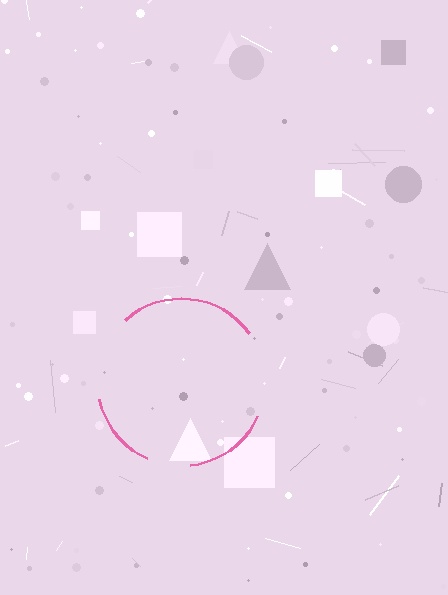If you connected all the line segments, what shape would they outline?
They would outline a circle.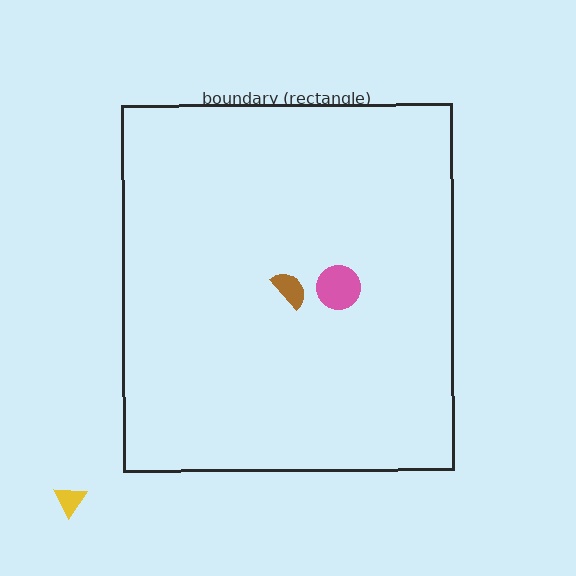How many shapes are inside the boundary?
2 inside, 1 outside.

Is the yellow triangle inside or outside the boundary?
Outside.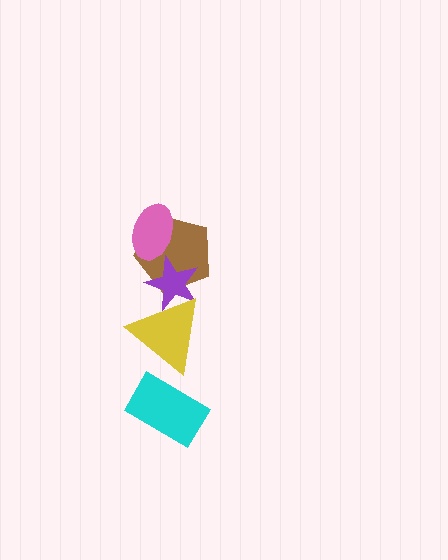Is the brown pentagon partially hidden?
Yes, it is partially covered by another shape.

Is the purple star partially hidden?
Yes, it is partially covered by another shape.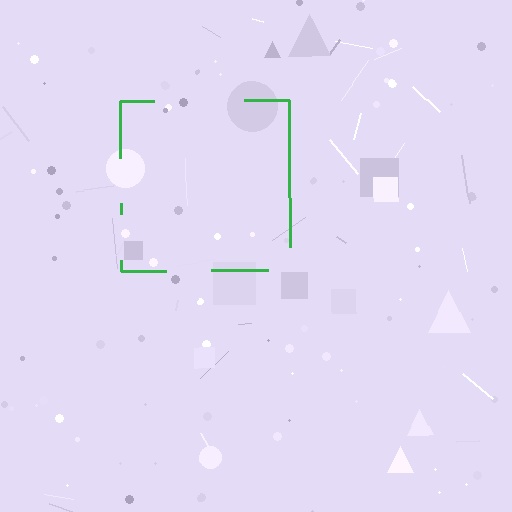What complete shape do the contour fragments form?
The contour fragments form a square.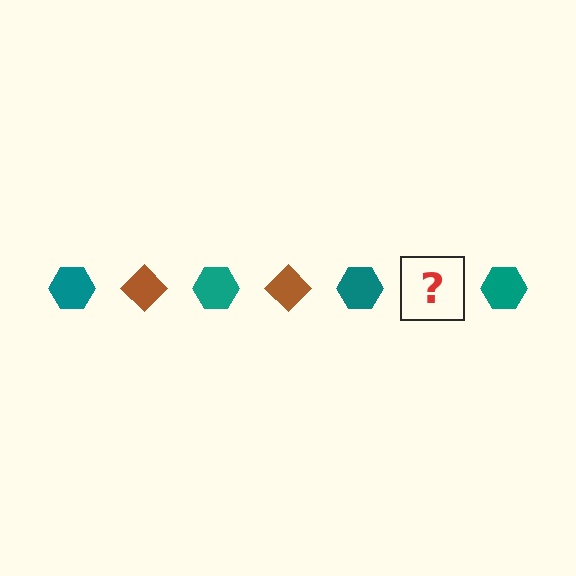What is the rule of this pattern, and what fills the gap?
The rule is that the pattern alternates between teal hexagon and brown diamond. The gap should be filled with a brown diamond.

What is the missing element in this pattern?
The missing element is a brown diamond.